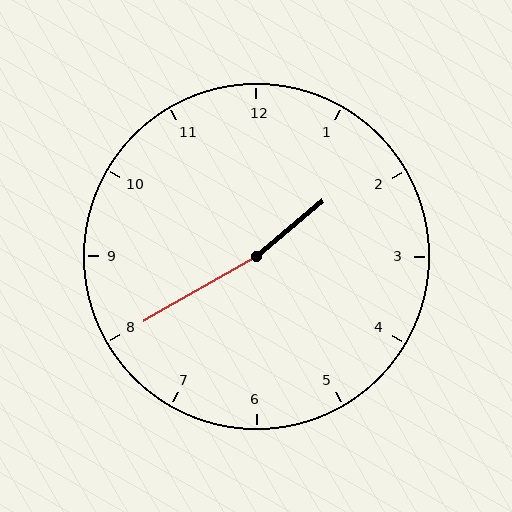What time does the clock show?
1:40.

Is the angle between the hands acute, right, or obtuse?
It is obtuse.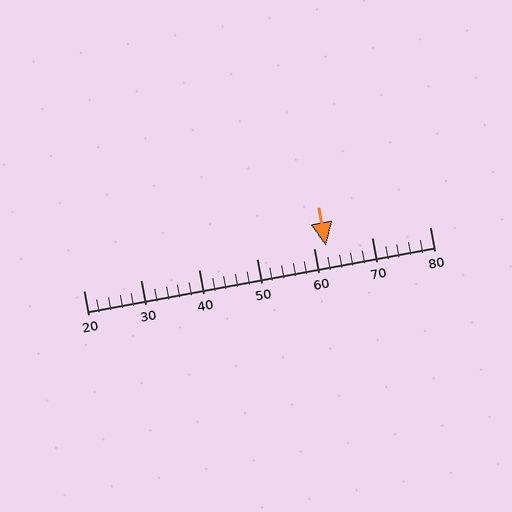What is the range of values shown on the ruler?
The ruler shows values from 20 to 80.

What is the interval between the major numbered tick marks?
The major tick marks are spaced 10 units apart.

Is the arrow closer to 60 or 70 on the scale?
The arrow is closer to 60.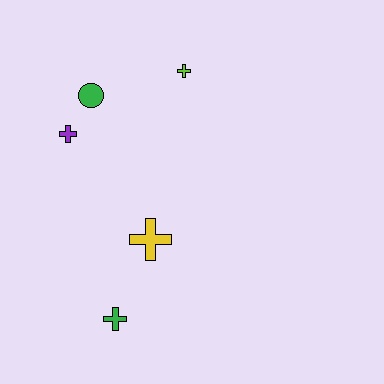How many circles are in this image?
There is 1 circle.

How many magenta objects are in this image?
There are no magenta objects.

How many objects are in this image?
There are 5 objects.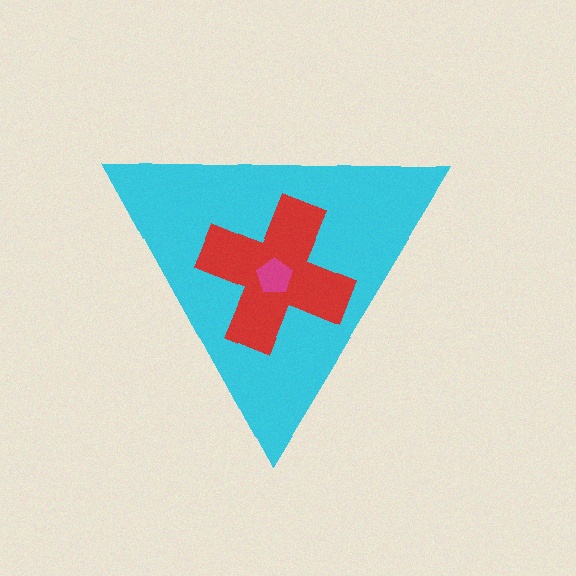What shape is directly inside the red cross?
The magenta pentagon.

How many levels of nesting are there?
3.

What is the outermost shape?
The cyan triangle.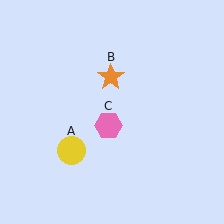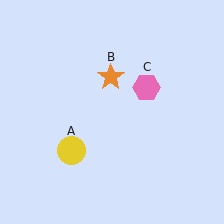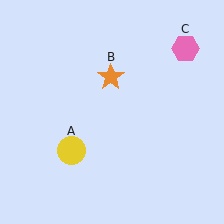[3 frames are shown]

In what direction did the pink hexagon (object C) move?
The pink hexagon (object C) moved up and to the right.